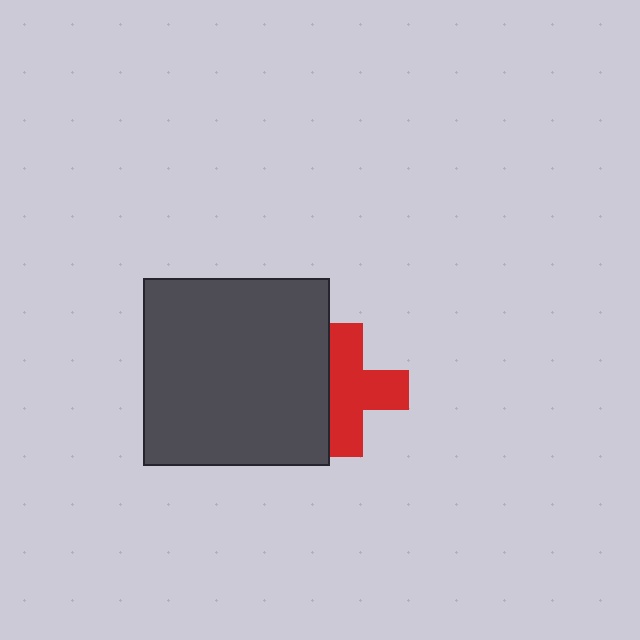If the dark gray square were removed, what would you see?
You would see the complete red cross.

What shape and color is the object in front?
The object in front is a dark gray square.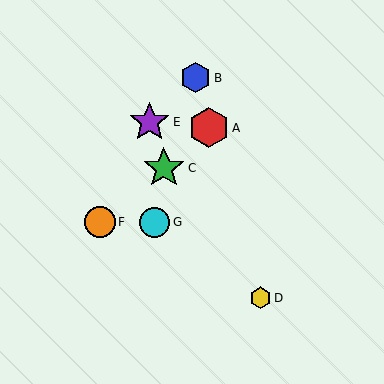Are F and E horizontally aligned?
No, F is at y≈222 and E is at y≈122.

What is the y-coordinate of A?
Object A is at y≈128.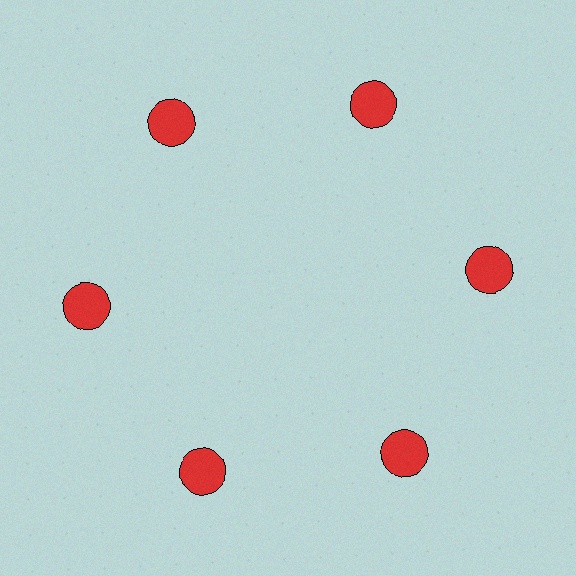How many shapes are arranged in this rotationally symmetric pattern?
There are 6 shapes, arranged in 6 groups of 1.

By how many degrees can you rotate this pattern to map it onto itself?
The pattern maps onto itself every 60 degrees of rotation.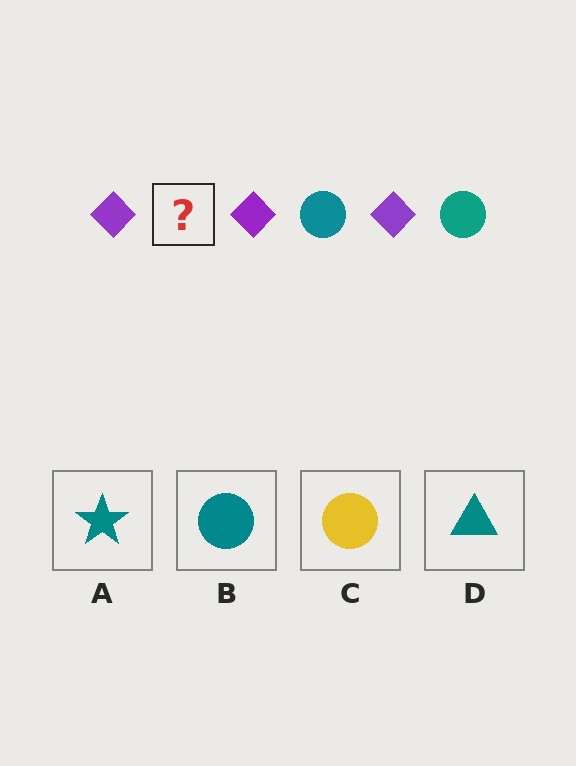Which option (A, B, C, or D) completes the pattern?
B.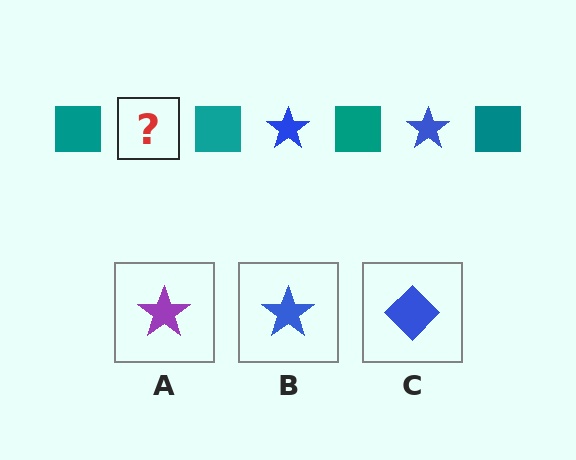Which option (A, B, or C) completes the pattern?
B.